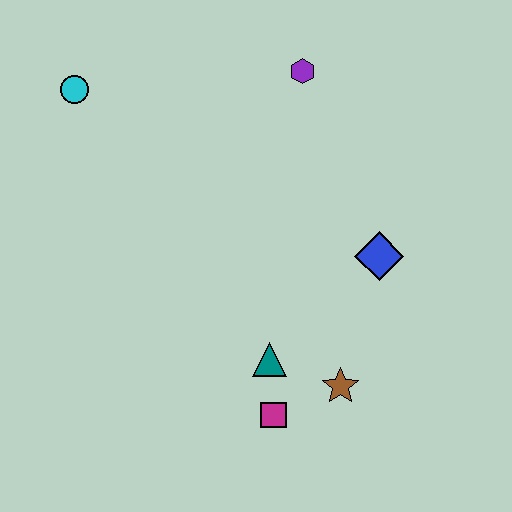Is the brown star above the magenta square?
Yes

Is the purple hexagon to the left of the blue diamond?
Yes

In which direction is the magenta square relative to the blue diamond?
The magenta square is below the blue diamond.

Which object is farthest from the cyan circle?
The brown star is farthest from the cyan circle.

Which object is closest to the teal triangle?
The magenta square is closest to the teal triangle.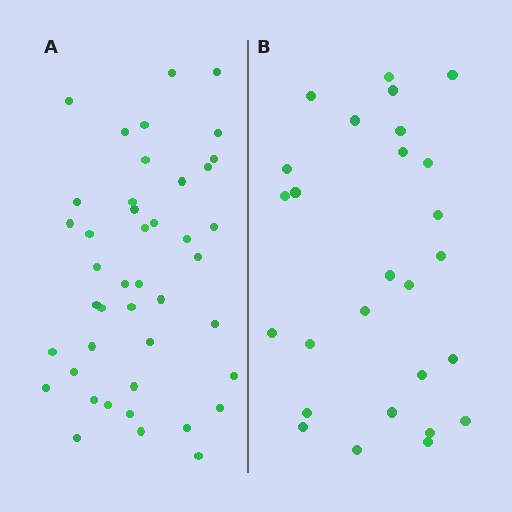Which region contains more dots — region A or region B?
Region A (the left region) has more dots.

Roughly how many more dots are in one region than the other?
Region A has approximately 15 more dots than region B.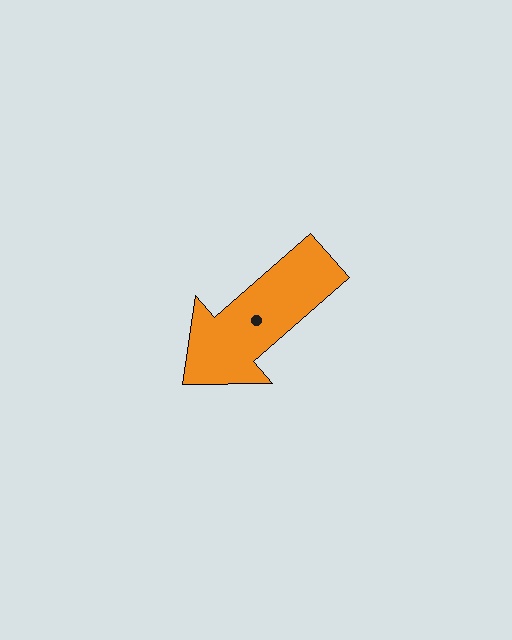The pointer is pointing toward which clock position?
Roughly 8 o'clock.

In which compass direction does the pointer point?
Southwest.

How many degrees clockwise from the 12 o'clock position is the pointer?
Approximately 229 degrees.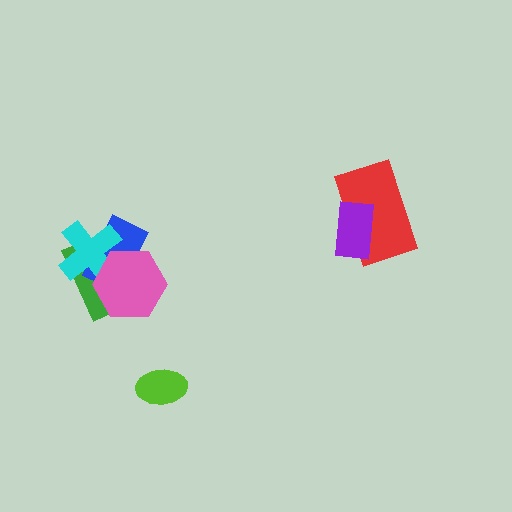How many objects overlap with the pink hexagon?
3 objects overlap with the pink hexagon.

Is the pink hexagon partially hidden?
No, no other shape covers it.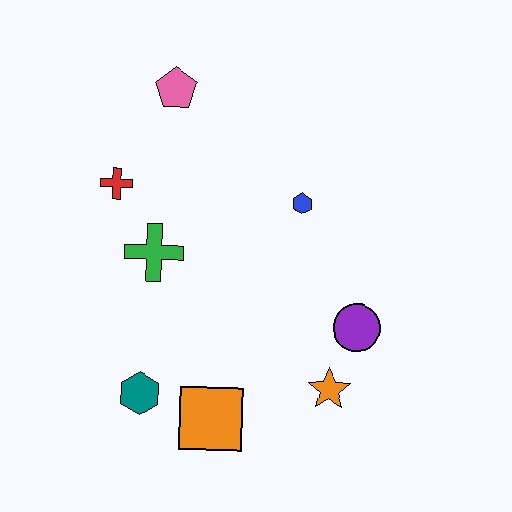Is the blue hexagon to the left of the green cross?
No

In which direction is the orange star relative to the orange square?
The orange star is to the right of the orange square.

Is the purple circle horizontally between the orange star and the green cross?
No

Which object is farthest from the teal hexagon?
The pink pentagon is farthest from the teal hexagon.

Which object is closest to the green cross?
The red cross is closest to the green cross.